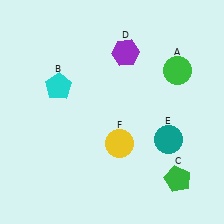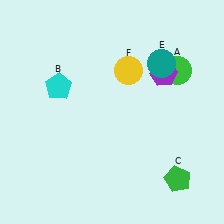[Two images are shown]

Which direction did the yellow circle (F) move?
The yellow circle (F) moved up.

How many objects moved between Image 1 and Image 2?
3 objects moved between the two images.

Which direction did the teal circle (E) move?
The teal circle (E) moved up.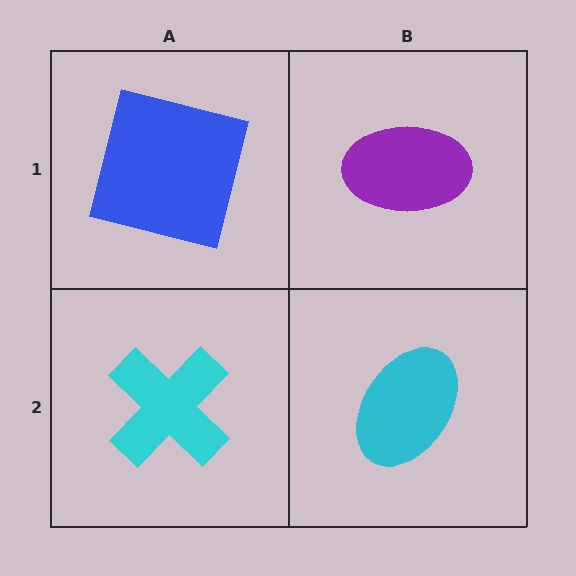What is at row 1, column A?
A blue square.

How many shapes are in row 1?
2 shapes.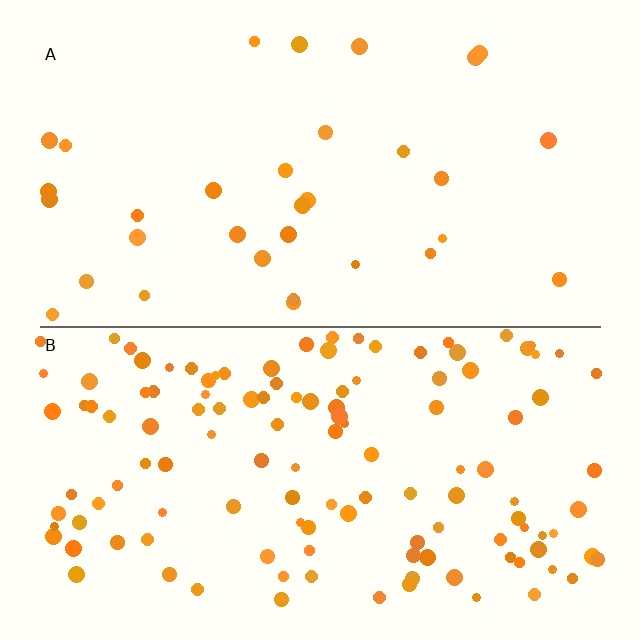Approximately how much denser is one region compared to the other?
Approximately 3.9× — region B over region A.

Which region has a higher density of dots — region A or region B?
B (the bottom).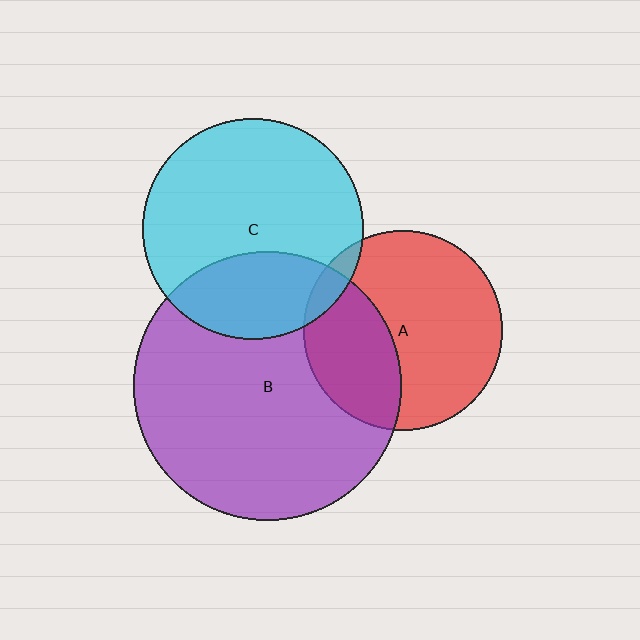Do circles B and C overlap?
Yes.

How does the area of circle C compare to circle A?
Approximately 1.2 times.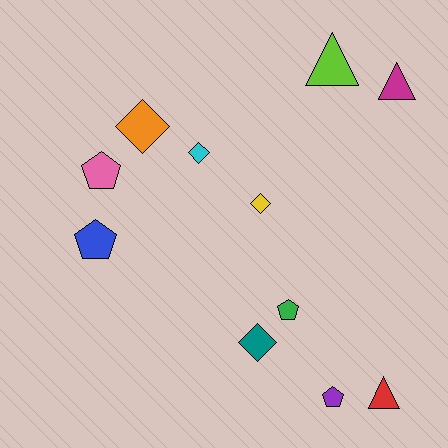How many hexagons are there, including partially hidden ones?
There are no hexagons.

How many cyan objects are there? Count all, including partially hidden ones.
There is 1 cyan object.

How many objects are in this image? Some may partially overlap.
There are 11 objects.